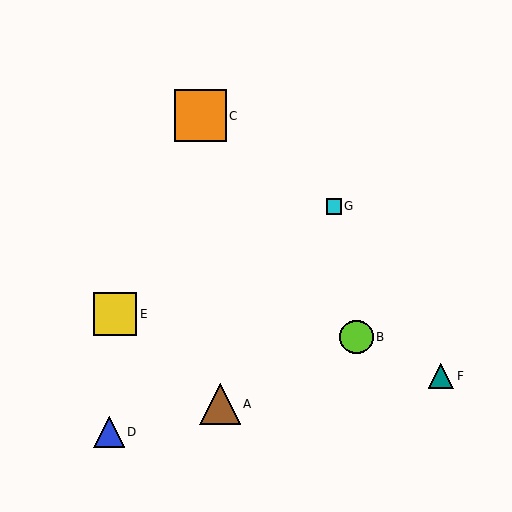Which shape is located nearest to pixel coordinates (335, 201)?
The cyan square (labeled G) at (334, 206) is nearest to that location.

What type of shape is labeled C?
Shape C is an orange square.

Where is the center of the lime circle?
The center of the lime circle is at (356, 337).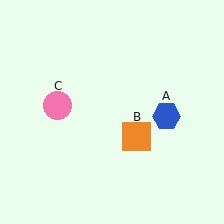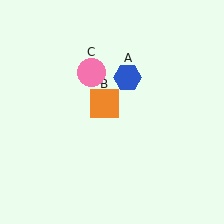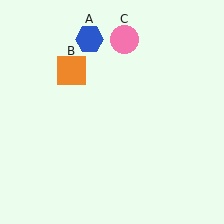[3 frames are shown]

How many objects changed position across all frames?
3 objects changed position: blue hexagon (object A), orange square (object B), pink circle (object C).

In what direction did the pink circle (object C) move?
The pink circle (object C) moved up and to the right.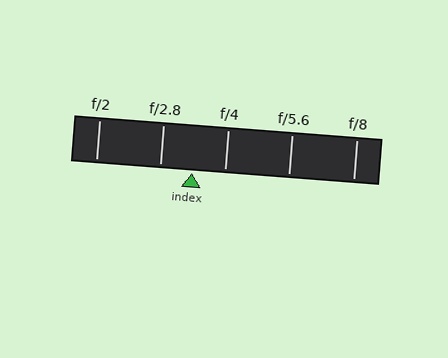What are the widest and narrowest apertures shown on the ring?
The widest aperture shown is f/2 and the narrowest is f/8.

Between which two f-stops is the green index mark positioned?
The index mark is between f/2.8 and f/4.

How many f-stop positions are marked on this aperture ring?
There are 5 f-stop positions marked.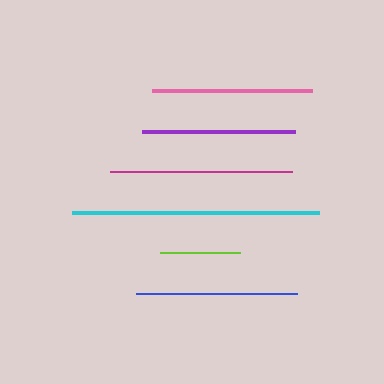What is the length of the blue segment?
The blue segment is approximately 161 pixels long.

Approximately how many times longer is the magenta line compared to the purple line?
The magenta line is approximately 1.2 times the length of the purple line.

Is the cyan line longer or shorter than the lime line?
The cyan line is longer than the lime line.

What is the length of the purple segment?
The purple segment is approximately 154 pixels long.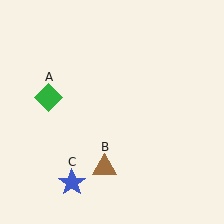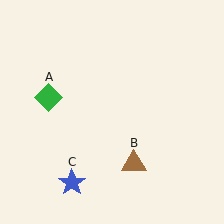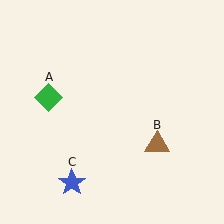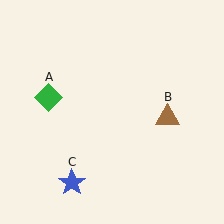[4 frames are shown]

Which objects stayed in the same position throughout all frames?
Green diamond (object A) and blue star (object C) remained stationary.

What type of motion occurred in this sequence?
The brown triangle (object B) rotated counterclockwise around the center of the scene.